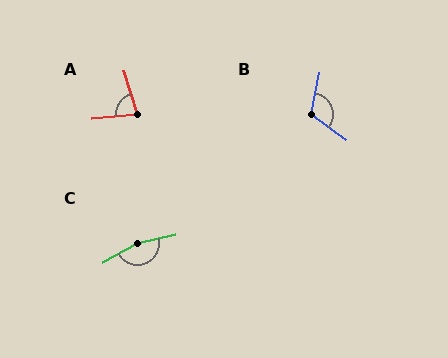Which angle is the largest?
C, at approximately 164 degrees.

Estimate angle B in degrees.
Approximately 115 degrees.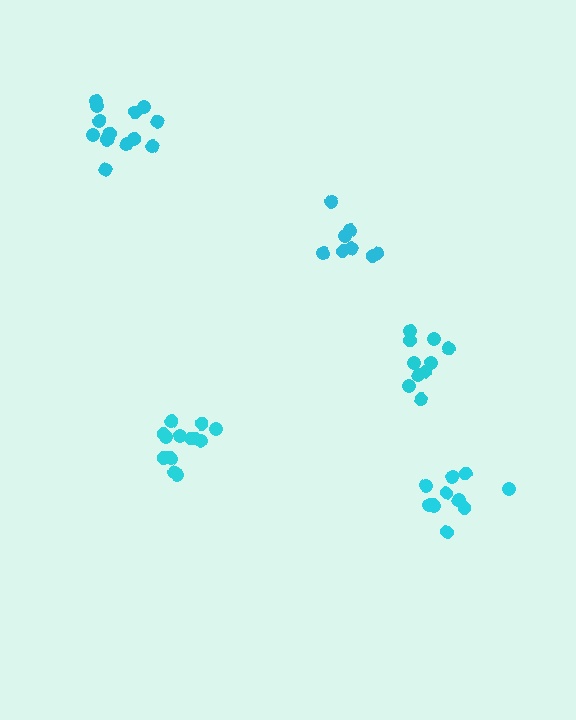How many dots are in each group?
Group 1: 14 dots, Group 2: 8 dots, Group 3: 11 dots, Group 4: 14 dots, Group 5: 10 dots (57 total).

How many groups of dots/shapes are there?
There are 5 groups.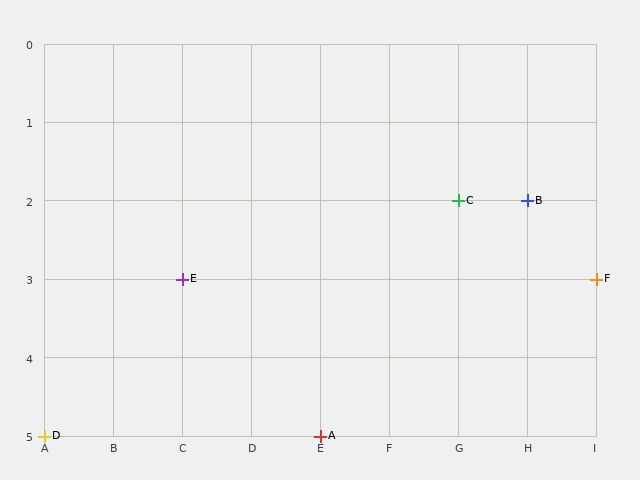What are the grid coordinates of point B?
Point B is at grid coordinates (H, 2).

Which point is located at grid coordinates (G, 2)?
Point C is at (G, 2).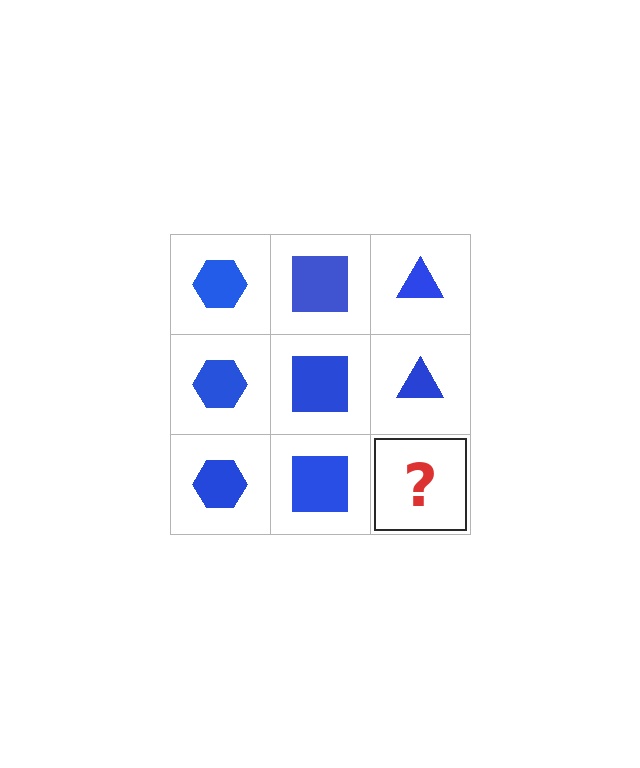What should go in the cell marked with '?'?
The missing cell should contain a blue triangle.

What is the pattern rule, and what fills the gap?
The rule is that each column has a consistent shape. The gap should be filled with a blue triangle.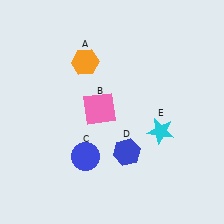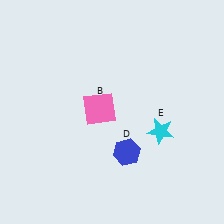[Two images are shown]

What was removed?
The blue circle (C), the orange hexagon (A) were removed in Image 2.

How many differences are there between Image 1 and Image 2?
There are 2 differences between the two images.